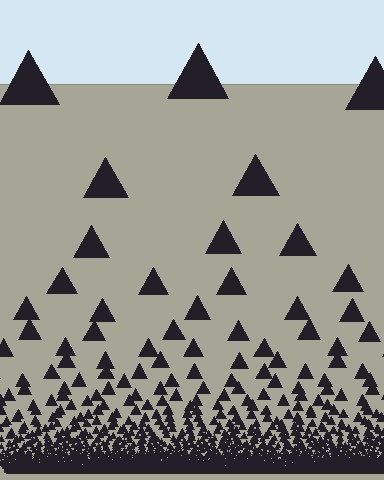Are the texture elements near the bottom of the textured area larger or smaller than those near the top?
Smaller. The gradient is inverted — elements near the bottom are smaller and denser.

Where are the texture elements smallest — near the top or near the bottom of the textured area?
Near the bottom.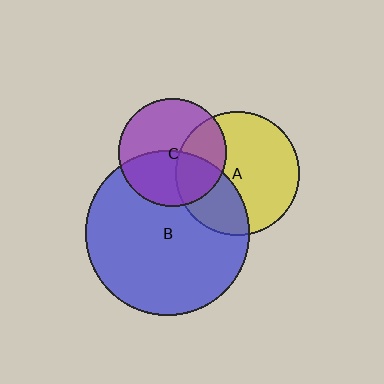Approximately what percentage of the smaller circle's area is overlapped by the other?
Approximately 35%.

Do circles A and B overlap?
Yes.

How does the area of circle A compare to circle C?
Approximately 1.3 times.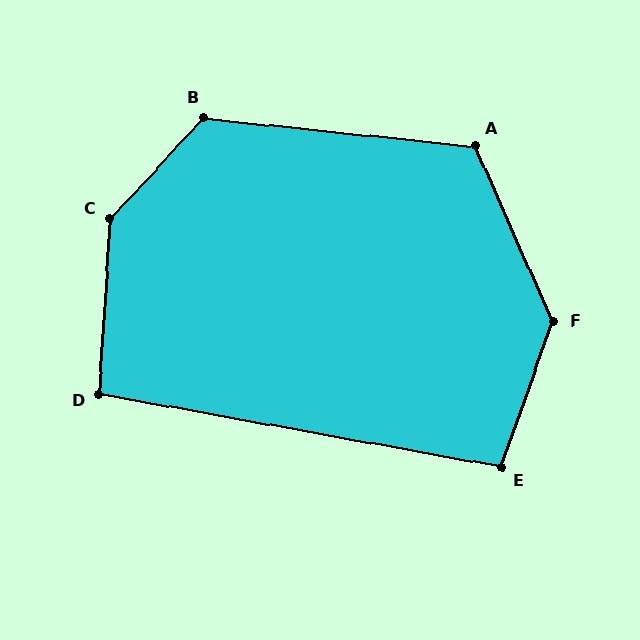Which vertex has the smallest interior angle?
D, at approximately 97 degrees.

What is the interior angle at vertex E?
Approximately 99 degrees (obtuse).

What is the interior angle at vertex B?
Approximately 127 degrees (obtuse).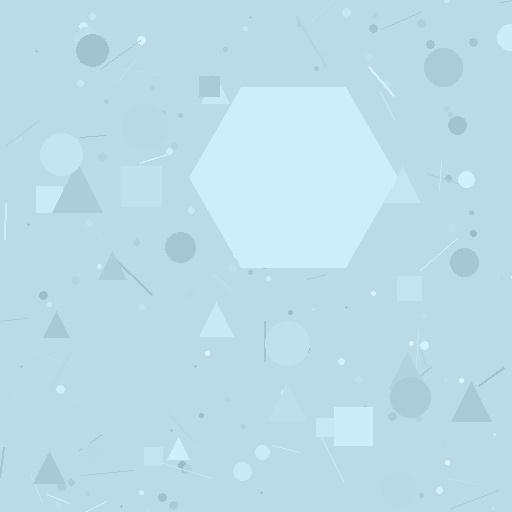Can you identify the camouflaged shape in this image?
The camouflaged shape is a hexagon.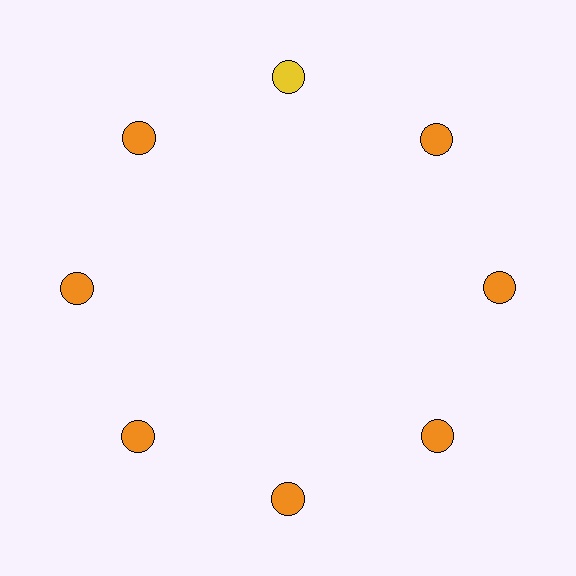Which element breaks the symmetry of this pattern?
The yellow circle at roughly the 12 o'clock position breaks the symmetry. All other shapes are orange circles.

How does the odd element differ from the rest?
It has a different color: yellow instead of orange.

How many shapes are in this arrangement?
There are 8 shapes arranged in a ring pattern.